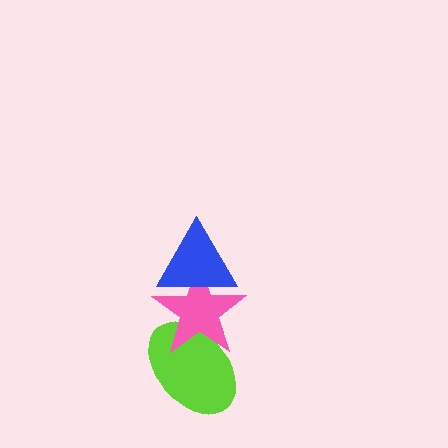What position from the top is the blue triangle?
The blue triangle is 1st from the top.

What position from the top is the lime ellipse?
The lime ellipse is 3rd from the top.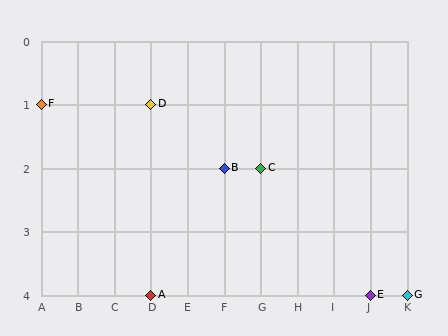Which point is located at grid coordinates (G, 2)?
Point C is at (G, 2).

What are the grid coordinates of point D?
Point D is at grid coordinates (D, 1).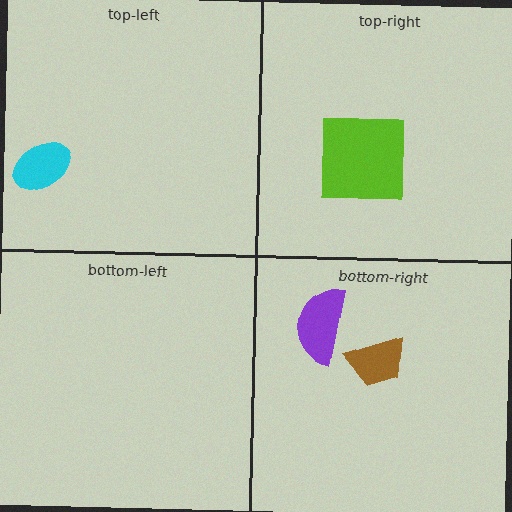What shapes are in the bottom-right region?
The brown trapezoid, the purple semicircle.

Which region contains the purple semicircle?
The bottom-right region.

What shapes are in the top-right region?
The lime square.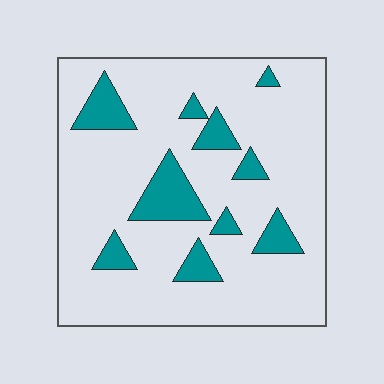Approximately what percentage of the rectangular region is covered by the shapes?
Approximately 15%.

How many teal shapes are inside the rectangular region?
10.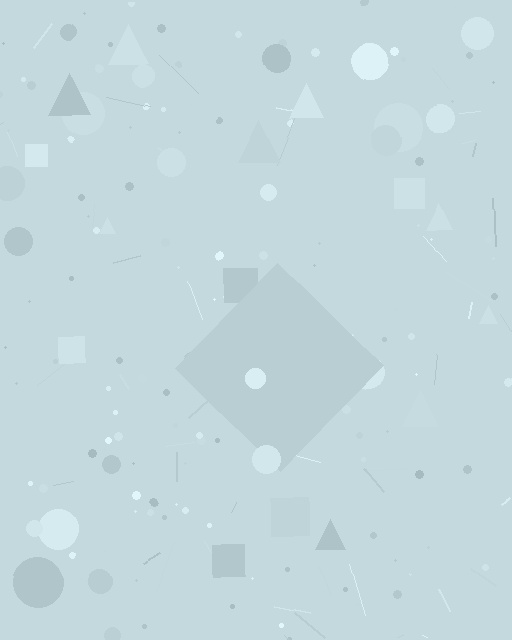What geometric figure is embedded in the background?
A diamond is embedded in the background.